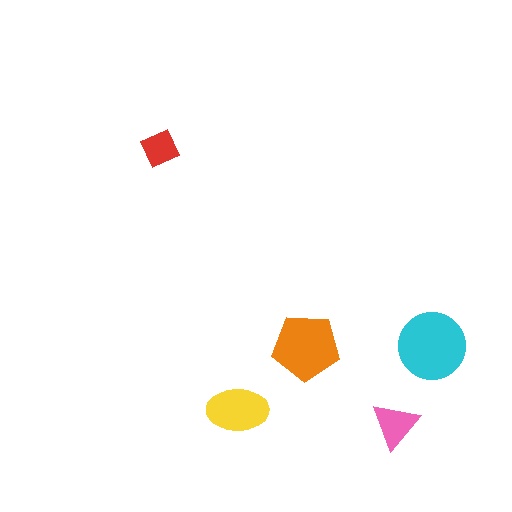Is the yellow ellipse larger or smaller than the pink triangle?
Larger.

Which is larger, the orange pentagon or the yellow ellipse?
The orange pentagon.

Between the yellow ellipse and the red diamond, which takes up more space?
The yellow ellipse.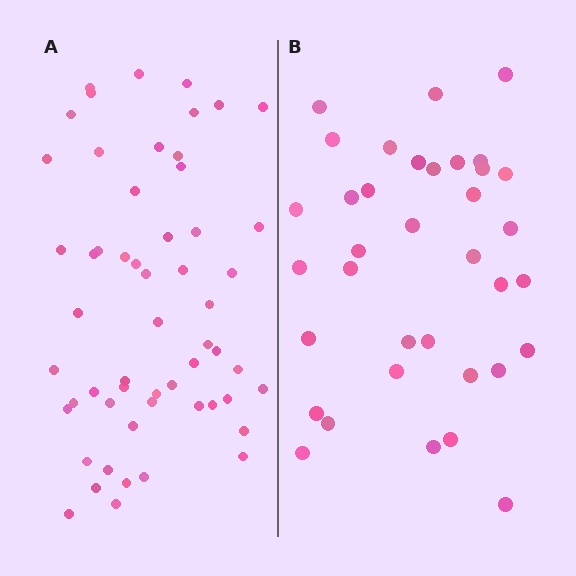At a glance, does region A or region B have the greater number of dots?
Region A (the left region) has more dots.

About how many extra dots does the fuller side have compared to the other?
Region A has approximately 20 more dots than region B.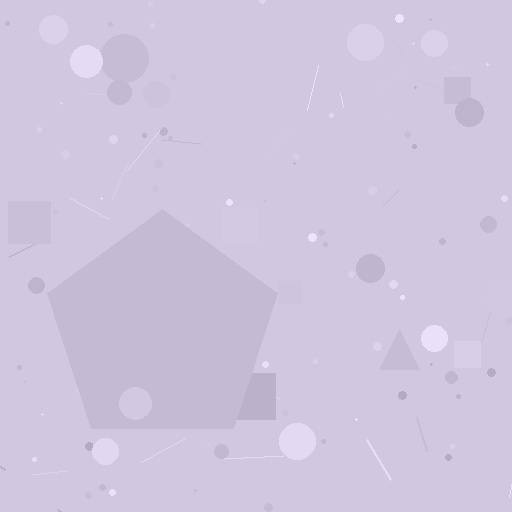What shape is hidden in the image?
A pentagon is hidden in the image.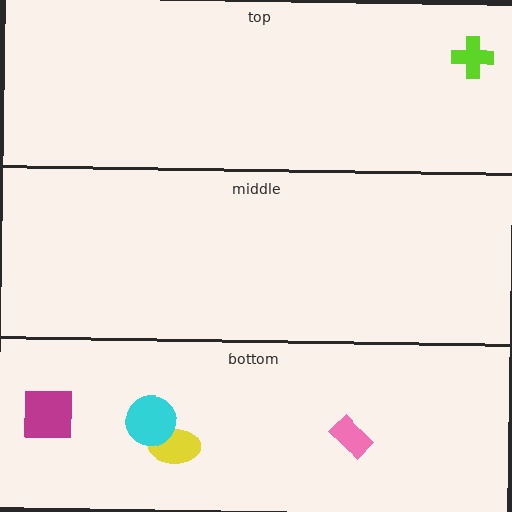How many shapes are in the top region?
1.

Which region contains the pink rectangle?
The bottom region.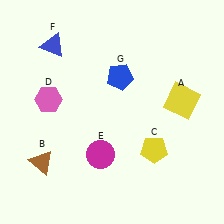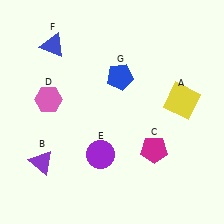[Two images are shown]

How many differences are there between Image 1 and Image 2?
There are 3 differences between the two images.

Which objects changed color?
B changed from brown to purple. C changed from yellow to magenta. E changed from magenta to purple.